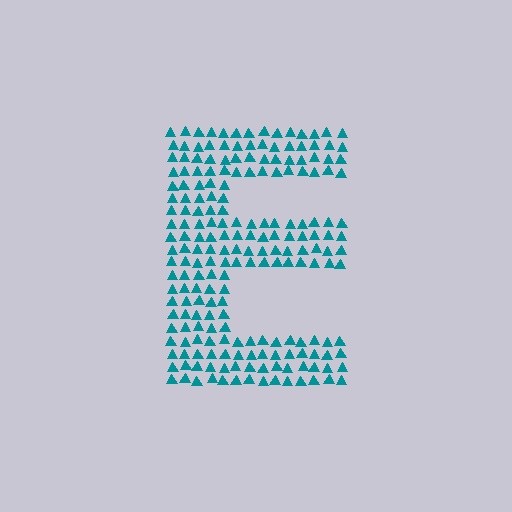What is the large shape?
The large shape is the letter E.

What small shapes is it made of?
It is made of small triangles.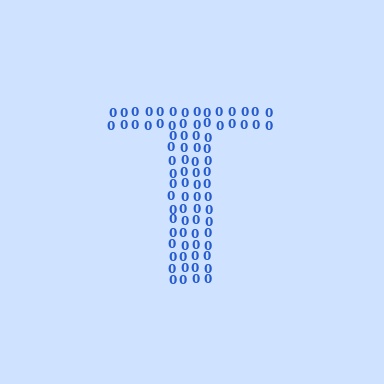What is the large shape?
The large shape is the letter T.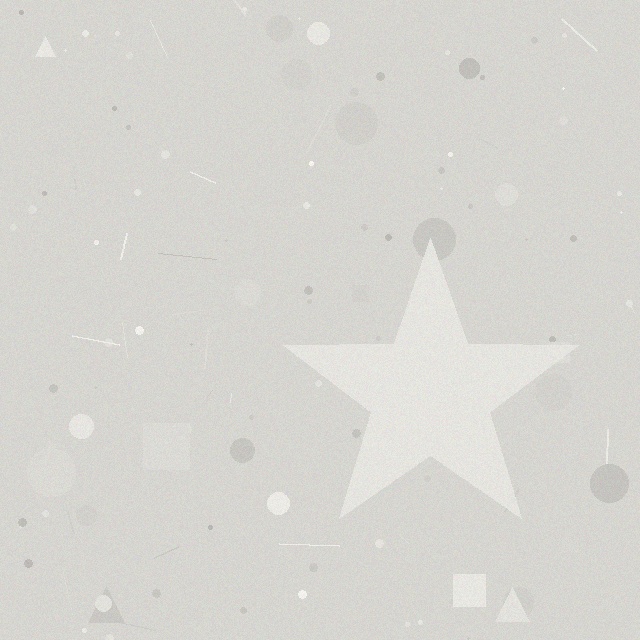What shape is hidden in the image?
A star is hidden in the image.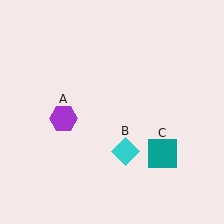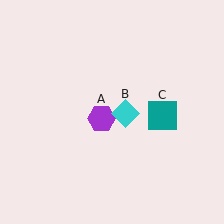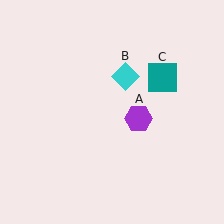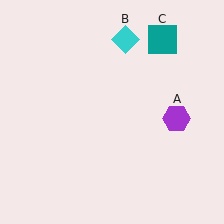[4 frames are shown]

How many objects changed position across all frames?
3 objects changed position: purple hexagon (object A), cyan diamond (object B), teal square (object C).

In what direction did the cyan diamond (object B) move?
The cyan diamond (object B) moved up.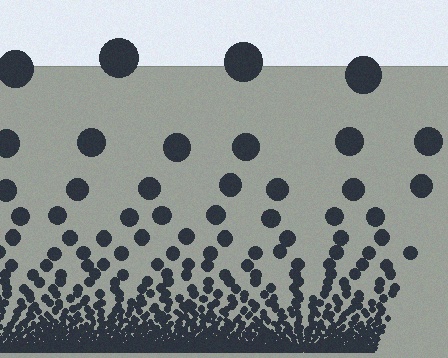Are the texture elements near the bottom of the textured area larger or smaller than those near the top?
Smaller. The gradient is inverted — elements near the bottom are smaller and denser.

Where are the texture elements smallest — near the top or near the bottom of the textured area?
Near the bottom.